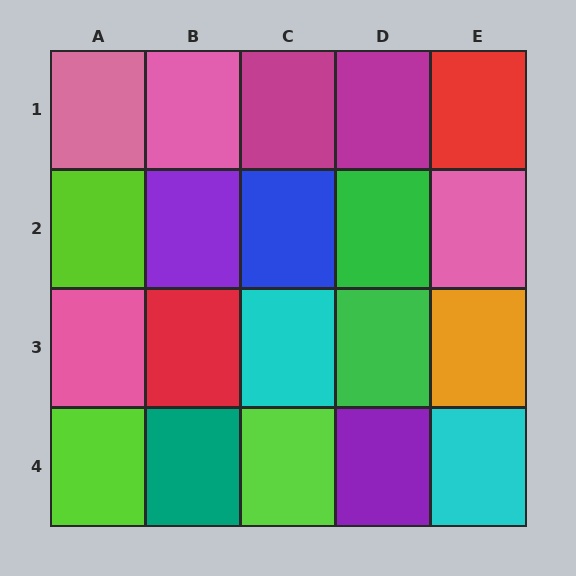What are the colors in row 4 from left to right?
Lime, teal, lime, purple, cyan.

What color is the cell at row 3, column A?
Pink.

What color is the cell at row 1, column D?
Magenta.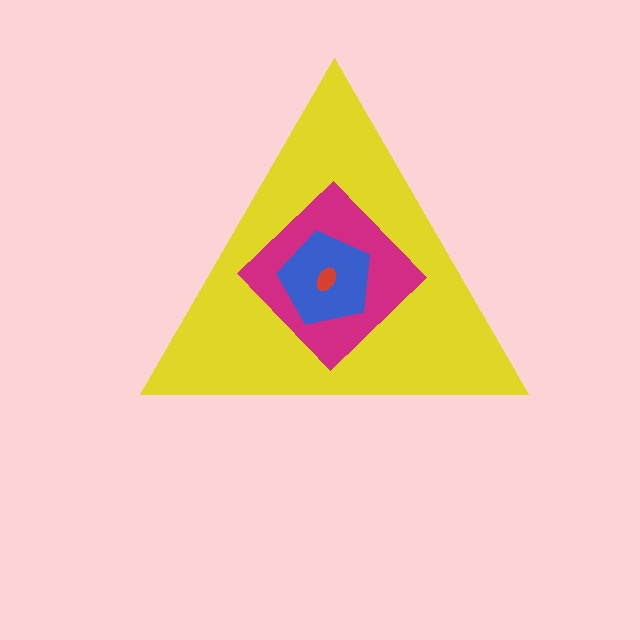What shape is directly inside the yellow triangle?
The magenta diamond.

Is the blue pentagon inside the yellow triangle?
Yes.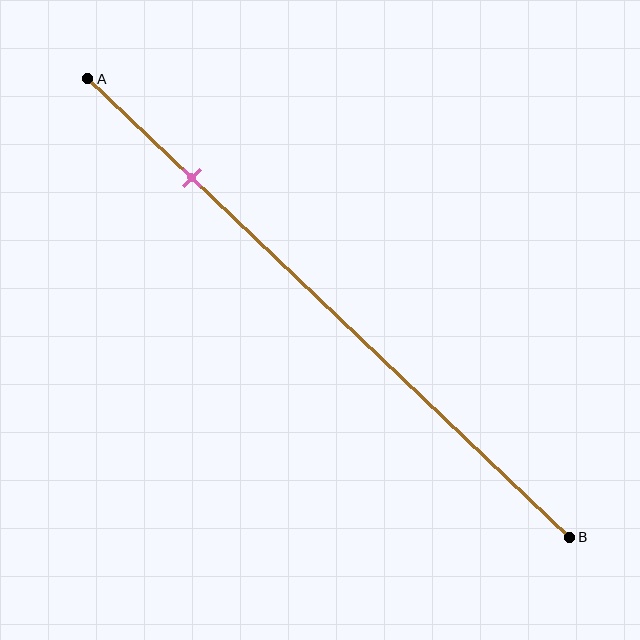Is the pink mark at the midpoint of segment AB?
No, the mark is at about 20% from A, not at the 50% midpoint.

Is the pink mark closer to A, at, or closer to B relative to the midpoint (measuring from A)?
The pink mark is closer to point A than the midpoint of segment AB.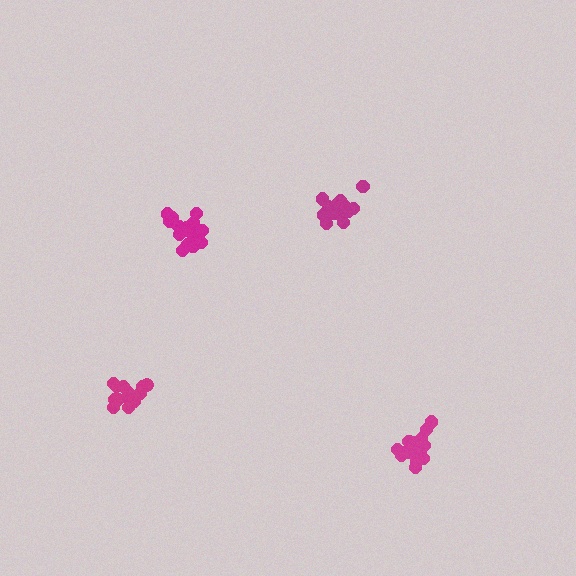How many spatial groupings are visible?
There are 4 spatial groupings.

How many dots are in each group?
Group 1: 18 dots, Group 2: 20 dots, Group 3: 14 dots, Group 4: 15 dots (67 total).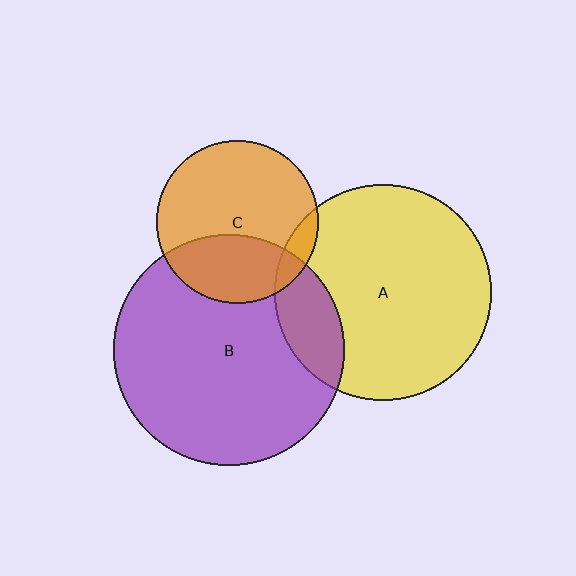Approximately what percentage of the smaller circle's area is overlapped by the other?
Approximately 35%.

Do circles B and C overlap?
Yes.